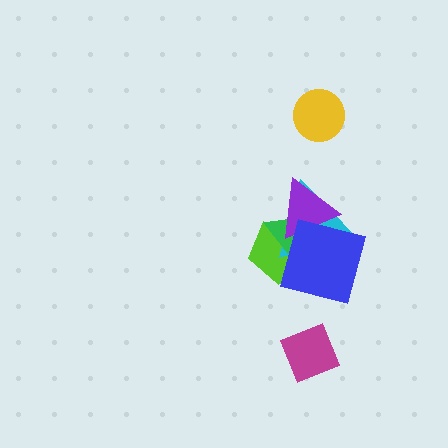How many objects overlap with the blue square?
4 objects overlap with the blue square.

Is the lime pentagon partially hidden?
Yes, it is partially covered by another shape.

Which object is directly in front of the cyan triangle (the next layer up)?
The green triangle is directly in front of the cyan triangle.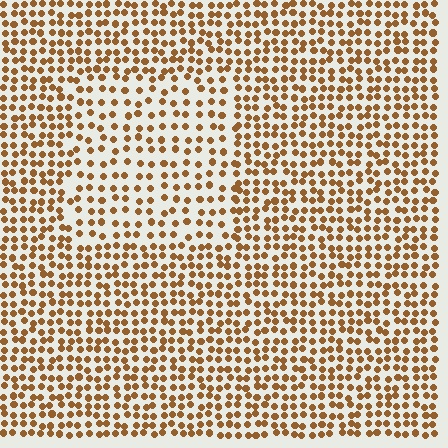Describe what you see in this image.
The image contains small brown elements arranged at two different densities. A rectangle-shaped region is visible where the elements are less densely packed than the surrounding area.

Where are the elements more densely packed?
The elements are more densely packed outside the rectangle boundary.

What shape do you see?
I see a rectangle.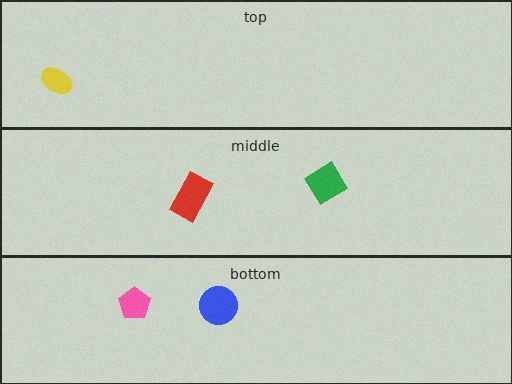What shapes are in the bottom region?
The blue circle, the pink pentagon.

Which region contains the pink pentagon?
The bottom region.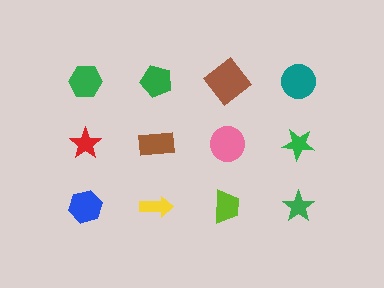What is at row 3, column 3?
A lime trapezoid.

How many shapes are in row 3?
4 shapes.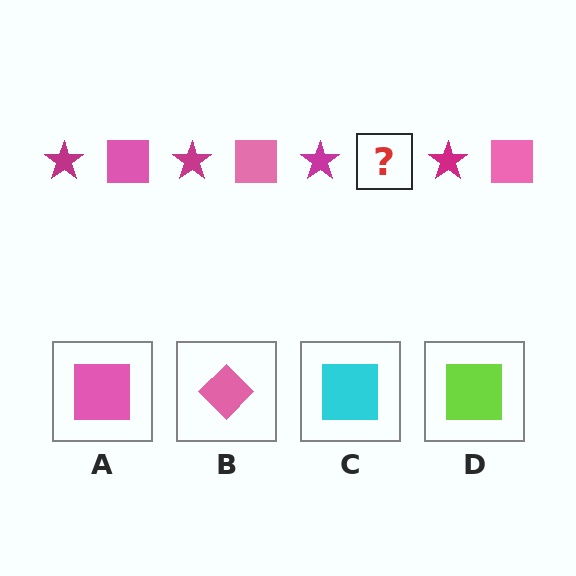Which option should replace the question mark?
Option A.